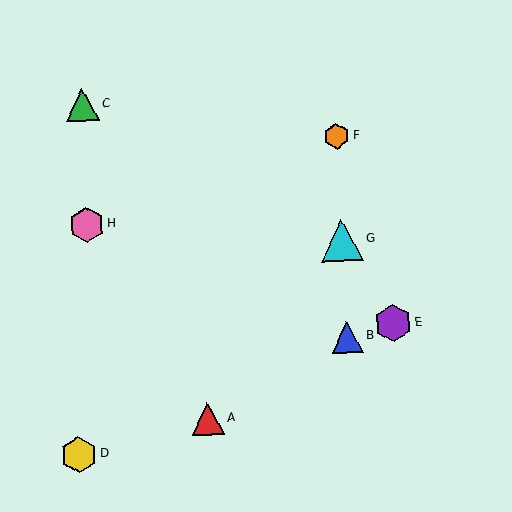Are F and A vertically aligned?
No, F is at x≈337 and A is at x≈208.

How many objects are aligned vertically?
3 objects (B, F, G) are aligned vertically.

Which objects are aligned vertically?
Objects B, F, G are aligned vertically.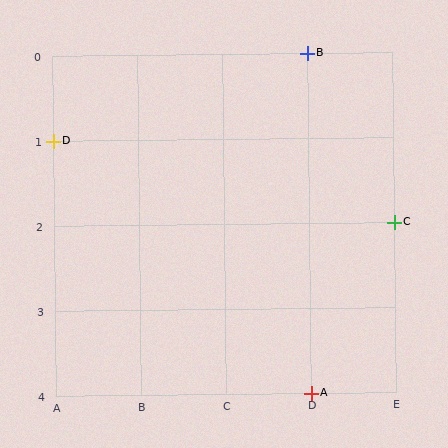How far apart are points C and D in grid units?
Points C and D are 4 columns and 1 row apart (about 4.1 grid units diagonally).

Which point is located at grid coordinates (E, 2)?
Point C is at (E, 2).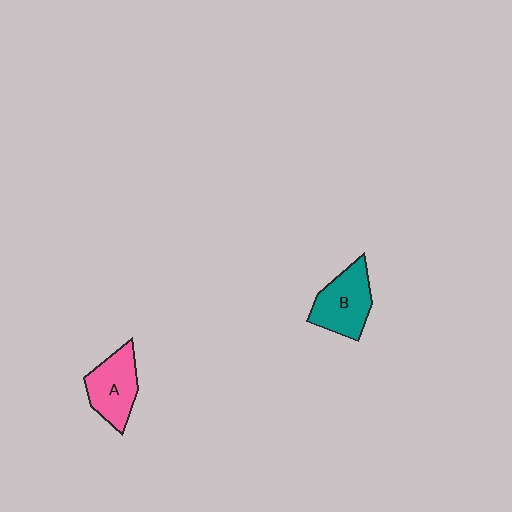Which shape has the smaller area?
Shape A (pink).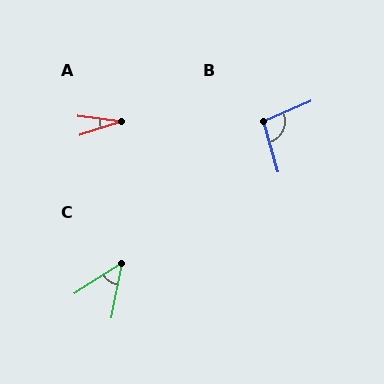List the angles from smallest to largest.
A (25°), C (47°), B (97°).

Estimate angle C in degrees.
Approximately 47 degrees.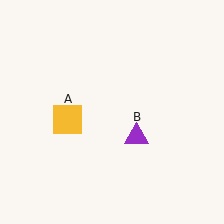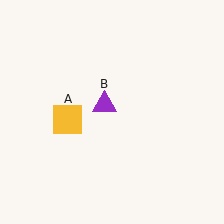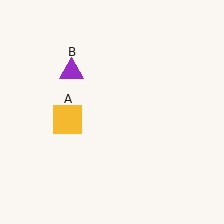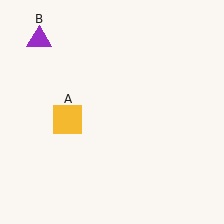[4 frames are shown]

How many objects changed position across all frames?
1 object changed position: purple triangle (object B).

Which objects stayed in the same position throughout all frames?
Yellow square (object A) remained stationary.